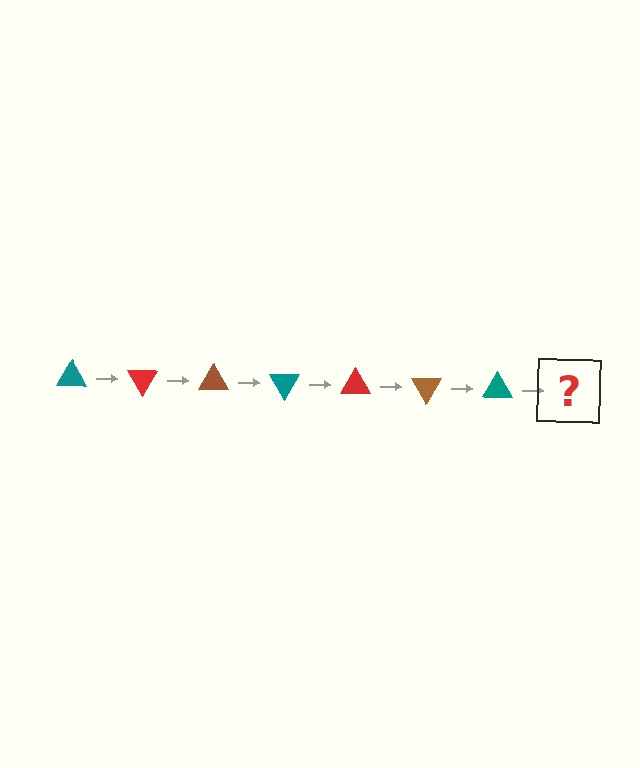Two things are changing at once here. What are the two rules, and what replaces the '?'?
The two rules are that it rotates 60 degrees each step and the color cycles through teal, red, and brown. The '?' should be a red triangle, rotated 420 degrees from the start.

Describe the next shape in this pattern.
It should be a red triangle, rotated 420 degrees from the start.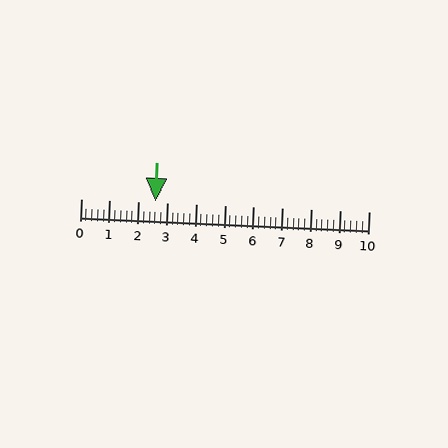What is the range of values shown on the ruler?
The ruler shows values from 0 to 10.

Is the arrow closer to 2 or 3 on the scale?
The arrow is closer to 3.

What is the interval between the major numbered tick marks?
The major tick marks are spaced 1 units apart.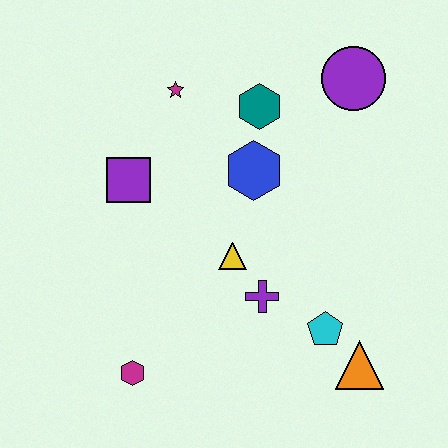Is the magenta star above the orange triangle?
Yes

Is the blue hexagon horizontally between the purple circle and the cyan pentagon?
No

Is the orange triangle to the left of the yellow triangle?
No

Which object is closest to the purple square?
The magenta star is closest to the purple square.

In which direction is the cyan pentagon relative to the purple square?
The cyan pentagon is to the right of the purple square.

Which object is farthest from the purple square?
The orange triangle is farthest from the purple square.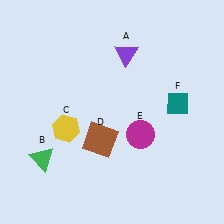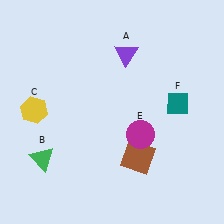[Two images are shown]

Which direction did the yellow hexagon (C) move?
The yellow hexagon (C) moved left.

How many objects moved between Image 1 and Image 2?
2 objects moved between the two images.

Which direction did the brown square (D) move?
The brown square (D) moved right.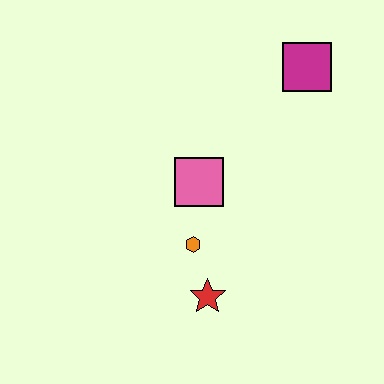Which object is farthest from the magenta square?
The red star is farthest from the magenta square.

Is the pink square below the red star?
No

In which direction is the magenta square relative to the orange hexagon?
The magenta square is above the orange hexagon.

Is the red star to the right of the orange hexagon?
Yes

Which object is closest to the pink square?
The orange hexagon is closest to the pink square.